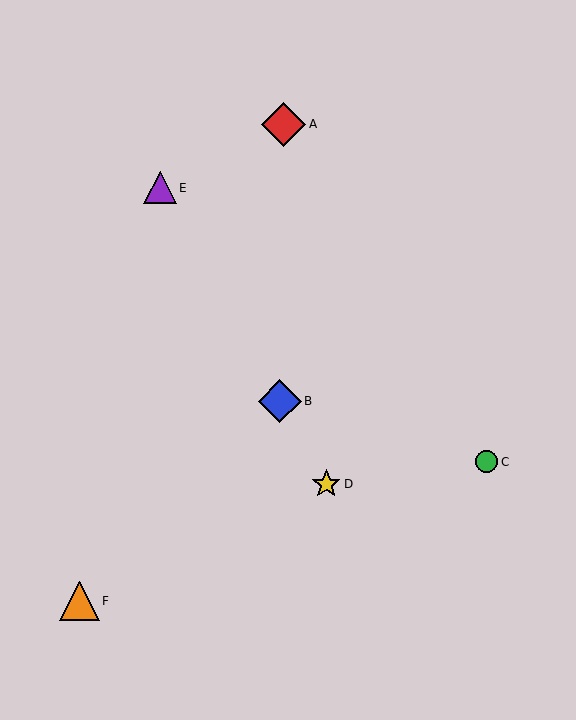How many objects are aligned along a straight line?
3 objects (B, D, E) are aligned along a straight line.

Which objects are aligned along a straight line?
Objects B, D, E are aligned along a straight line.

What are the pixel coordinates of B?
Object B is at (280, 401).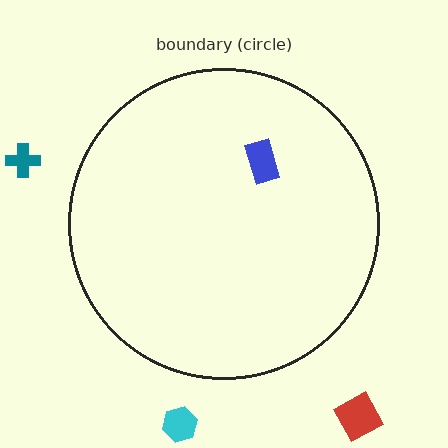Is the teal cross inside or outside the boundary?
Outside.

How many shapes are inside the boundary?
1 inside, 3 outside.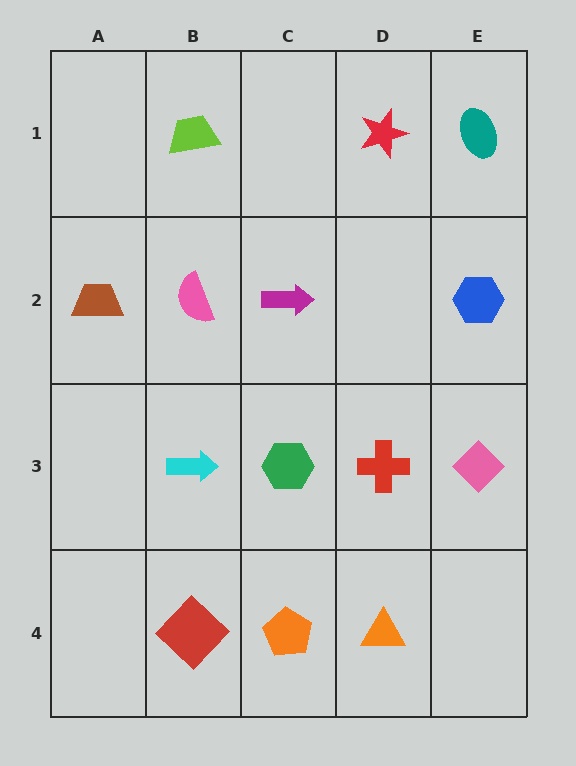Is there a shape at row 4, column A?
No, that cell is empty.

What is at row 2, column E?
A blue hexagon.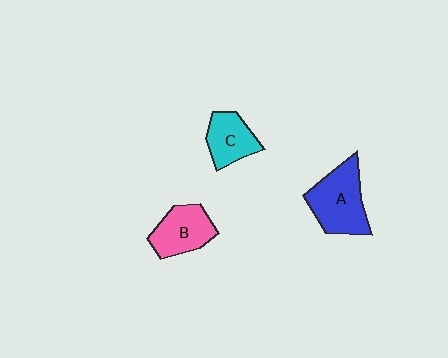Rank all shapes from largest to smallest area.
From largest to smallest: A (blue), B (pink), C (cyan).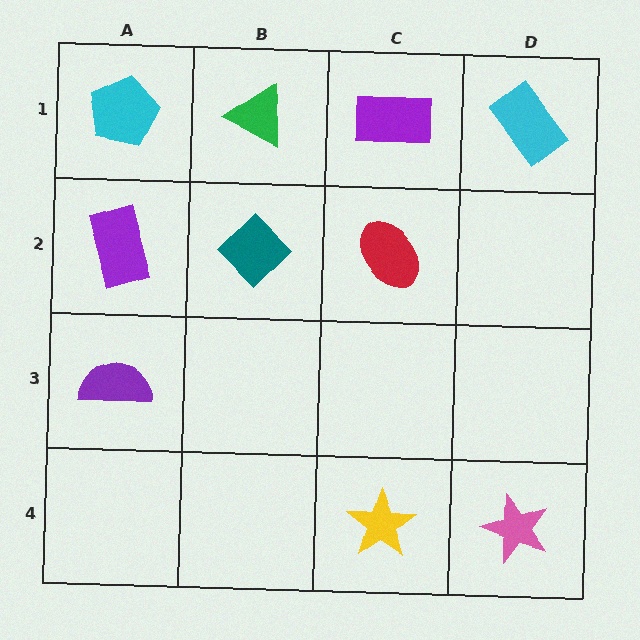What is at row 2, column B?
A teal diamond.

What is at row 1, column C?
A purple rectangle.